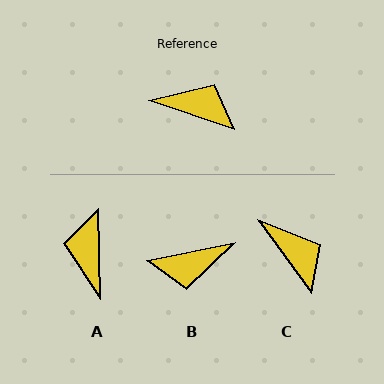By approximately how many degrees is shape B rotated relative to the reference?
Approximately 150 degrees clockwise.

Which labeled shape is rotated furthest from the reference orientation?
B, about 150 degrees away.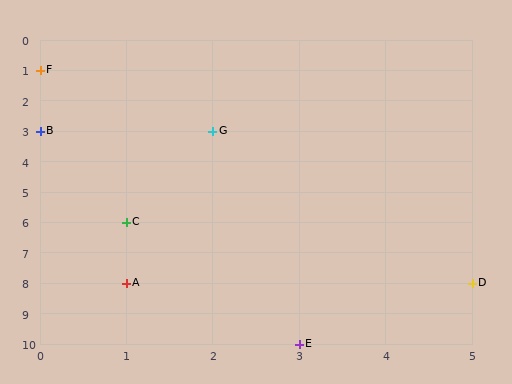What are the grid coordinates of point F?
Point F is at grid coordinates (0, 1).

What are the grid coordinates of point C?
Point C is at grid coordinates (1, 6).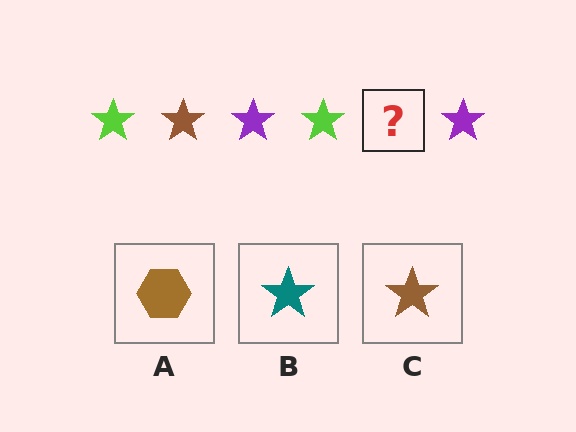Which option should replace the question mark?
Option C.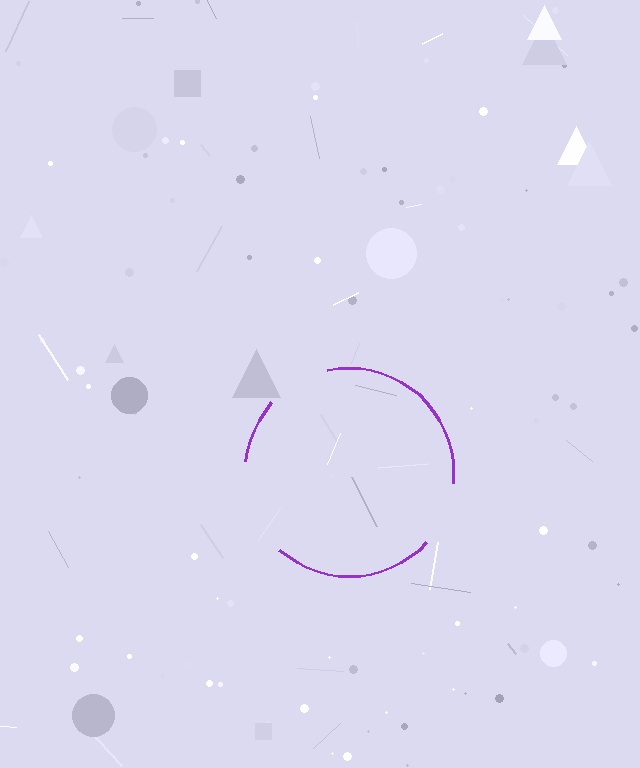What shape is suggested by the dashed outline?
The dashed outline suggests a circle.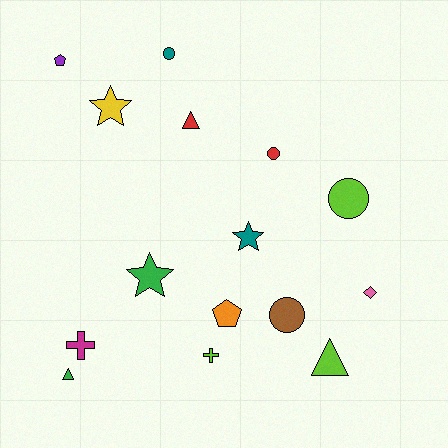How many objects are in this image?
There are 15 objects.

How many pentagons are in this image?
There are 2 pentagons.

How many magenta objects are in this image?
There is 1 magenta object.